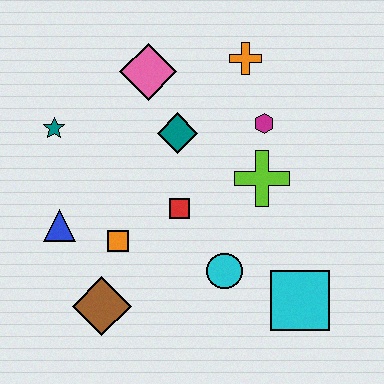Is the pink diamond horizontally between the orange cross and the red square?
No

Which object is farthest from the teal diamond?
The cyan square is farthest from the teal diamond.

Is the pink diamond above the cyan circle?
Yes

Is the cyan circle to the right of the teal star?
Yes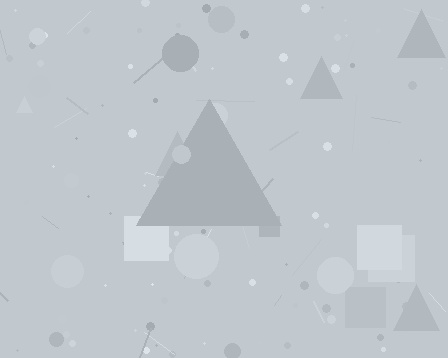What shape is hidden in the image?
A triangle is hidden in the image.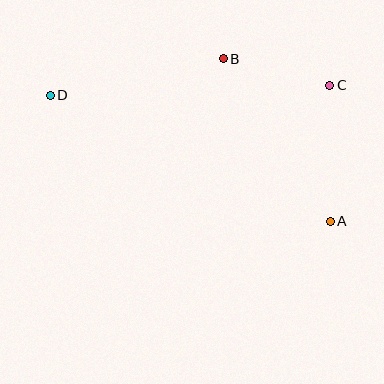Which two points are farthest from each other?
Points A and D are farthest from each other.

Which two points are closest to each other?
Points B and C are closest to each other.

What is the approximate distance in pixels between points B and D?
The distance between B and D is approximately 177 pixels.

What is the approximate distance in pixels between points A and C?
The distance between A and C is approximately 136 pixels.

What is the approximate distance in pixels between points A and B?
The distance between A and B is approximately 195 pixels.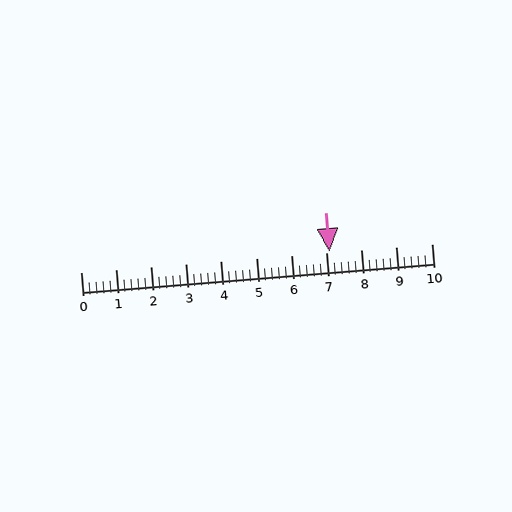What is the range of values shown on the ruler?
The ruler shows values from 0 to 10.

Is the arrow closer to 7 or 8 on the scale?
The arrow is closer to 7.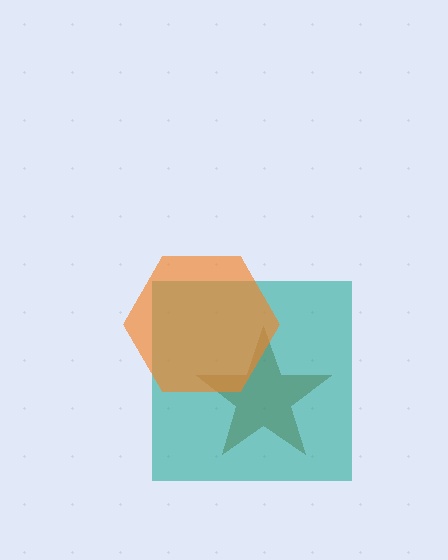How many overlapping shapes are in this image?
There are 3 overlapping shapes in the image.